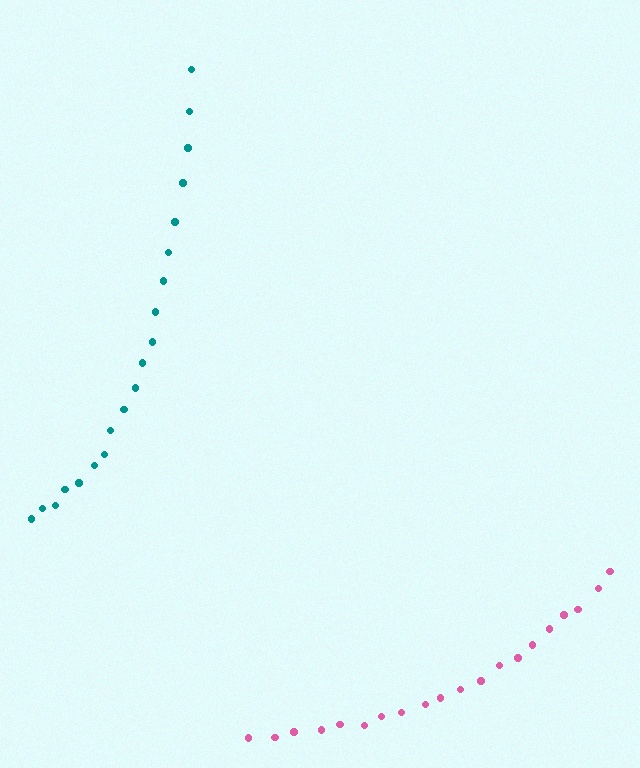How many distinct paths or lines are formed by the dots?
There are 2 distinct paths.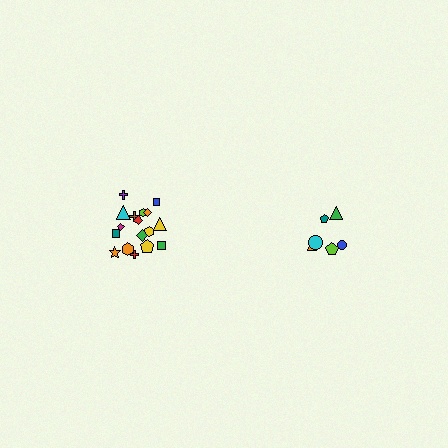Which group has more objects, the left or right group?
The left group.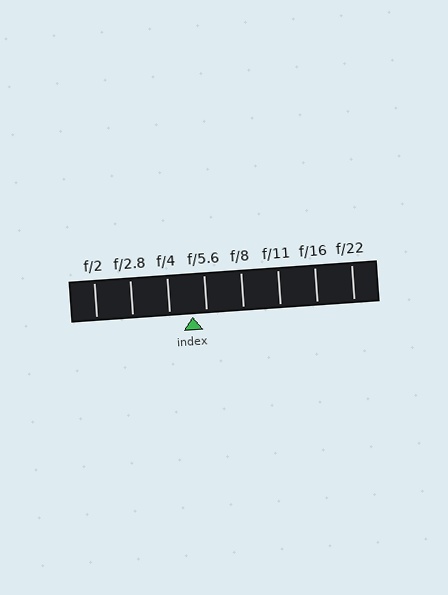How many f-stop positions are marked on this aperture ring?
There are 8 f-stop positions marked.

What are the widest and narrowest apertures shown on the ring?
The widest aperture shown is f/2 and the narrowest is f/22.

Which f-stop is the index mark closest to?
The index mark is closest to f/5.6.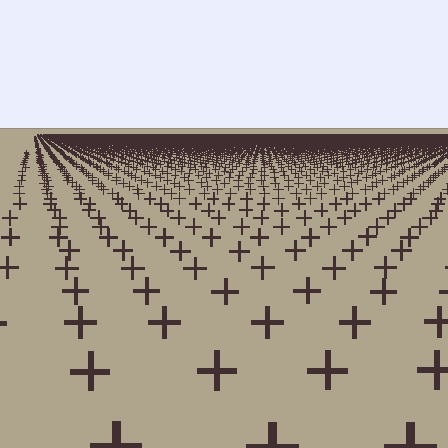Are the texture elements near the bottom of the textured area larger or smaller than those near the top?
Larger. Near the bottom, elements are closer to the viewer and appear at a bigger on-screen size.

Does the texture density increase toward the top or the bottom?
Density increases toward the top.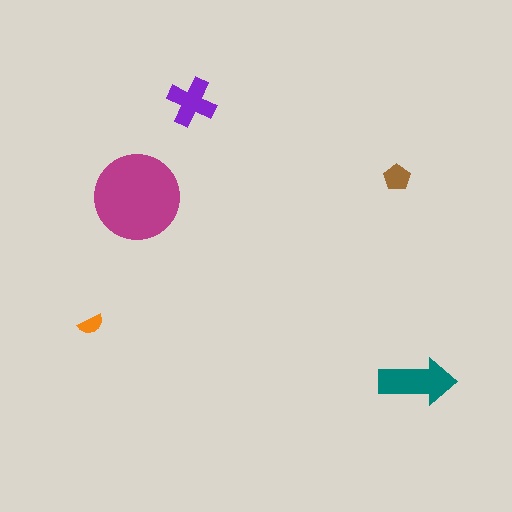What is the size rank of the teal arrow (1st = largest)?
2nd.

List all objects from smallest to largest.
The orange semicircle, the brown pentagon, the purple cross, the teal arrow, the magenta circle.